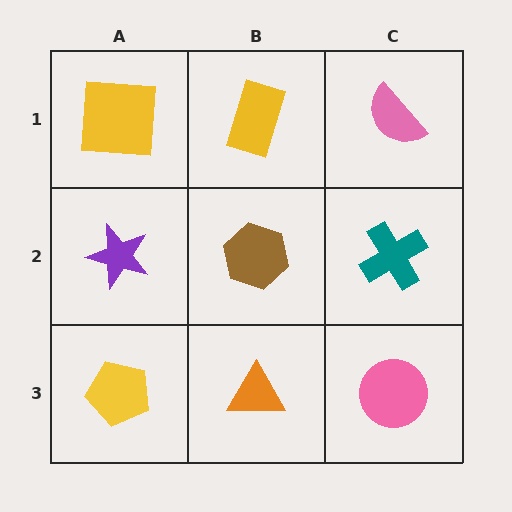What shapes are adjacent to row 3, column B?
A brown hexagon (row 2, column B), a yellow pentagon (row 3, column A), a pink circle (row 3, column C).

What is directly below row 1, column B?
A brown hexagon.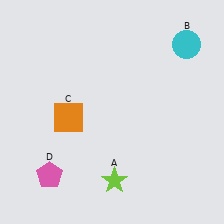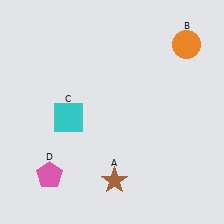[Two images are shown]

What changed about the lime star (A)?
In Image 1, A is lime. In Image 2, it changed to brown.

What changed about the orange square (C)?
In Image 1, C is orange. In Image 2, it changed to cyan.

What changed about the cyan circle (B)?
In Image 1, B is cyan. In Image 2, it changed to orange.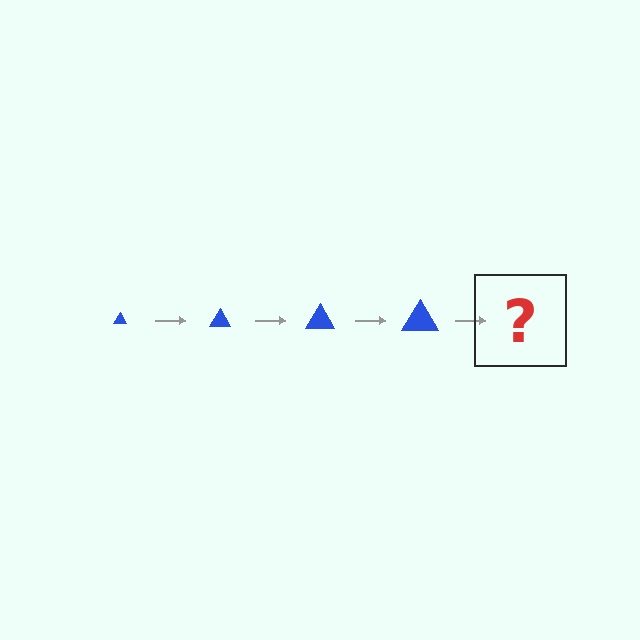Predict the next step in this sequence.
The next step is a blue triangle, larger than the previous one.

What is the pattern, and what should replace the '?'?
The pattern is that the triangle gets progressively larger each step. The '?' should be a blue triangle, larger than the previous one.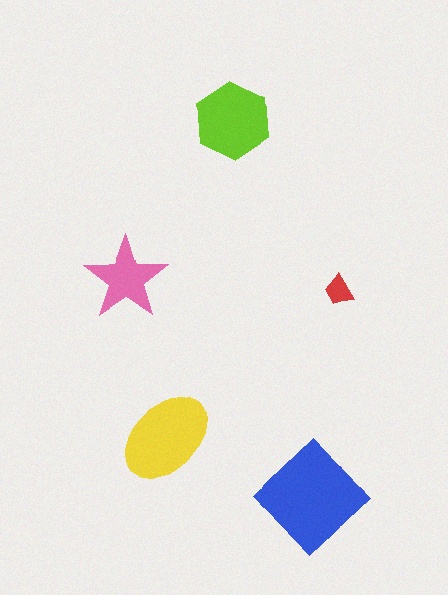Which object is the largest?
The blue diamond.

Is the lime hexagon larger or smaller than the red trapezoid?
Larger.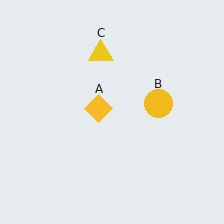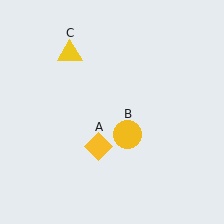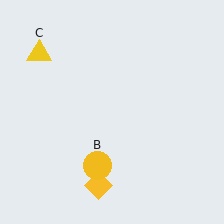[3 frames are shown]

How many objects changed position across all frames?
3 objects changed position: yellow diamond (object A), yellow circle (object B), yellow triangle (object C).